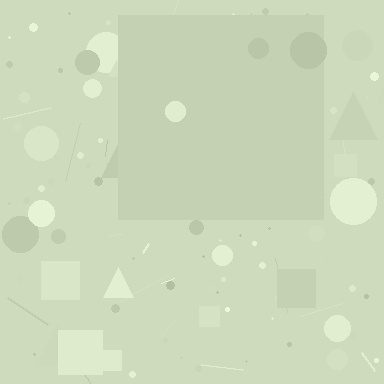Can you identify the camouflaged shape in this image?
The camouflaged shape is a square.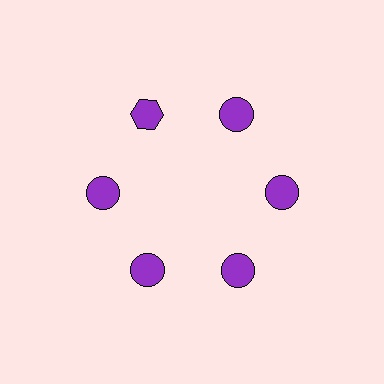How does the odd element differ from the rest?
It has a different shape: hexagon instead of circle.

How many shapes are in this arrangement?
There are 6 shapes arranged in a ring pattern.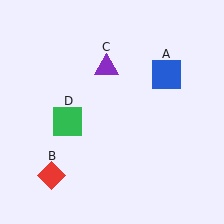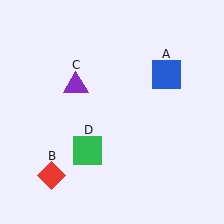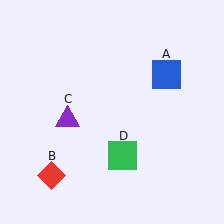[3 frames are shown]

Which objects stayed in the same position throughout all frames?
Blue square (object A) and red diamond (object B) remained stationary.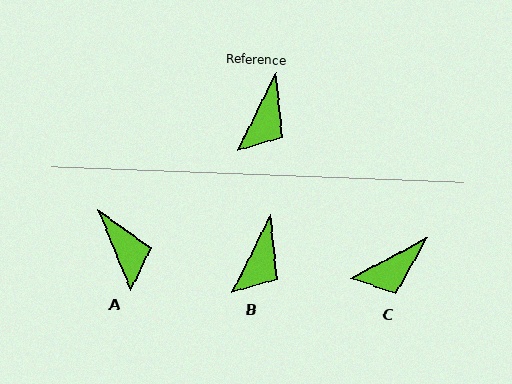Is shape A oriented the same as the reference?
No, it is off by about 49 degrees.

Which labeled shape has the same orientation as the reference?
B.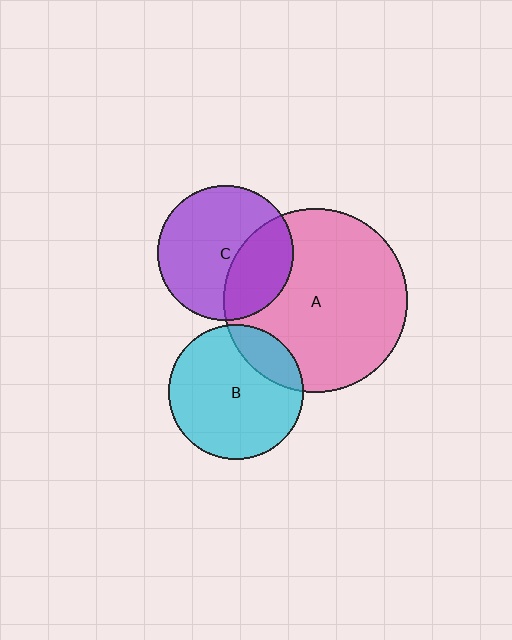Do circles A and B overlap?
Yes.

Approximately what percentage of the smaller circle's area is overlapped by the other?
Approximately 20%.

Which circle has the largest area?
Circle A (pink).